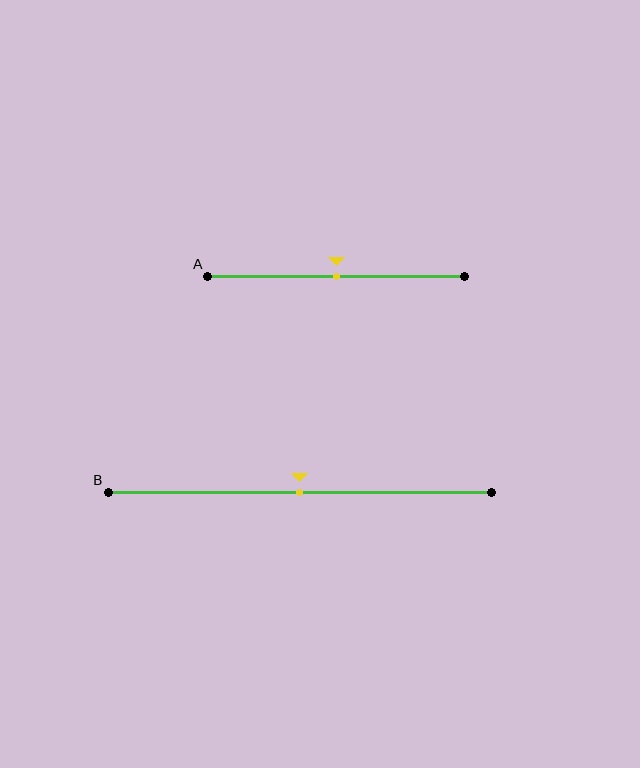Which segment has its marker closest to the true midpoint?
Segment A has its marker closest to the true midpoint.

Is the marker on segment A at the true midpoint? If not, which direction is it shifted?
Yes, the marker on segment A is at the true midpoint.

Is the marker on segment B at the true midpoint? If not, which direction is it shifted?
Yes, the marker on segment B is at the true midpoint.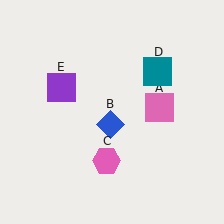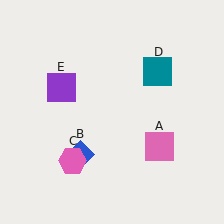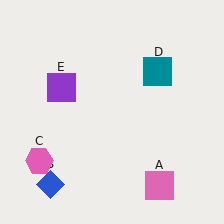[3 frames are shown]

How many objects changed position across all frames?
3 objects changed position: pink square (object A), blue diamond (object B), pink hexagon (object C).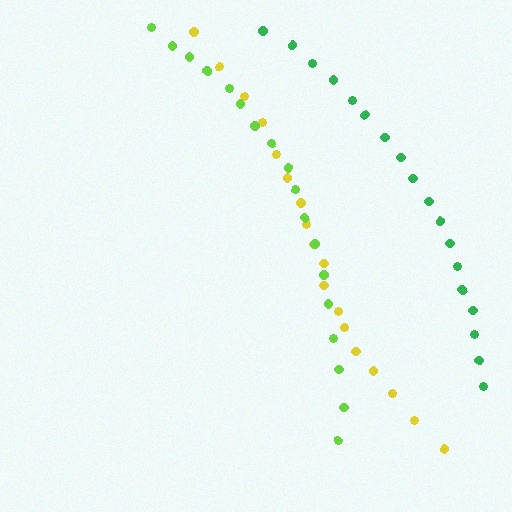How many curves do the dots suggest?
There are 3 distinct paths.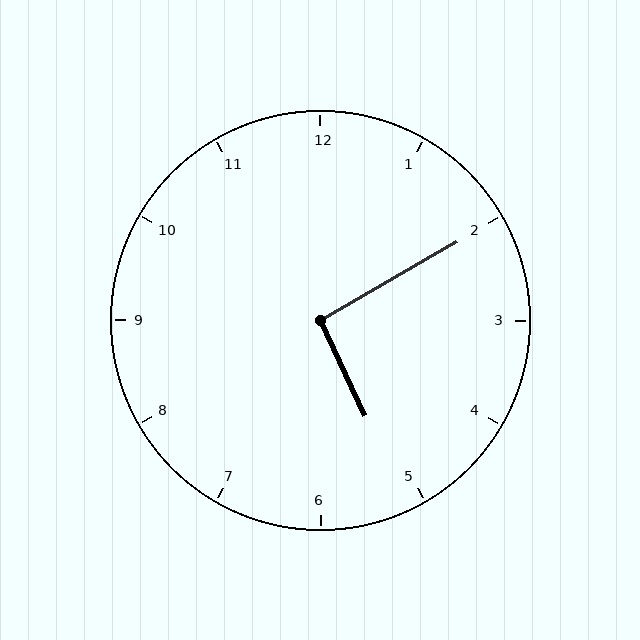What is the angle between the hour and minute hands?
Approximately 95 degrees.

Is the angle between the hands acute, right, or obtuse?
It is right.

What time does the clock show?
5:10.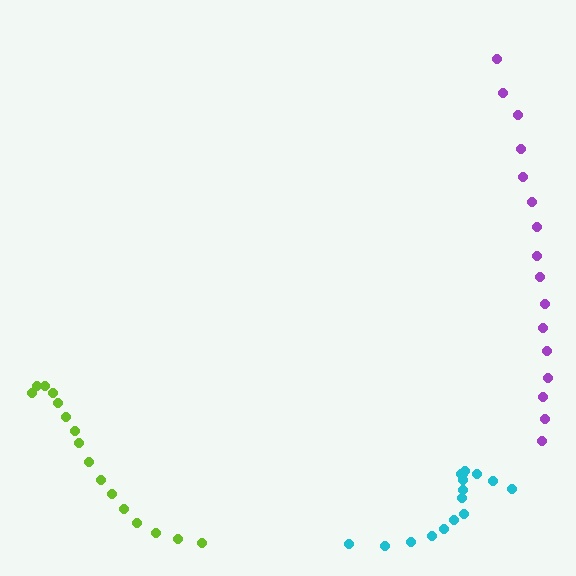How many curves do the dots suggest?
There are 3 distinct paths.